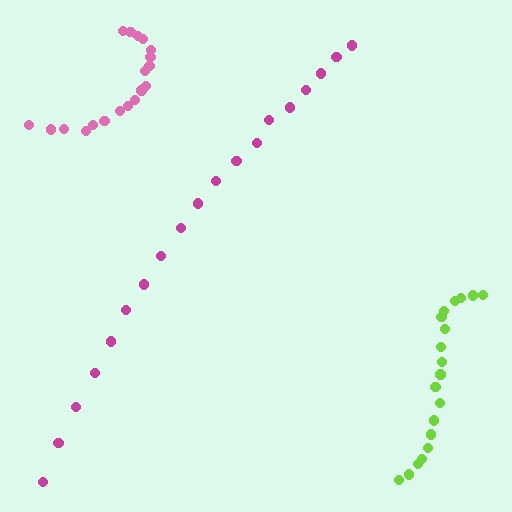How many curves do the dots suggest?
There are 3 distinct paths.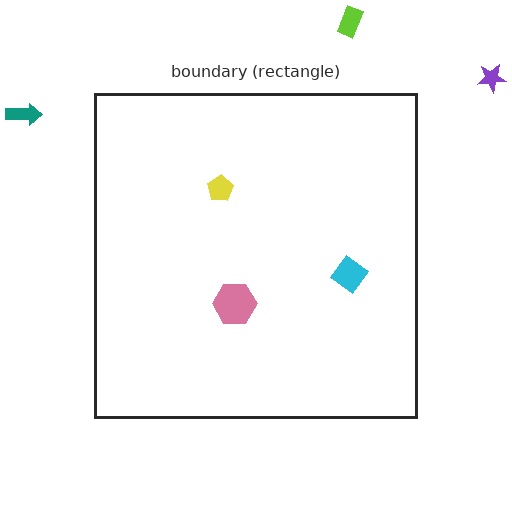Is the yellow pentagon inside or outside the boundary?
Inside.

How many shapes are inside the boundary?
3 inside, 3 outside.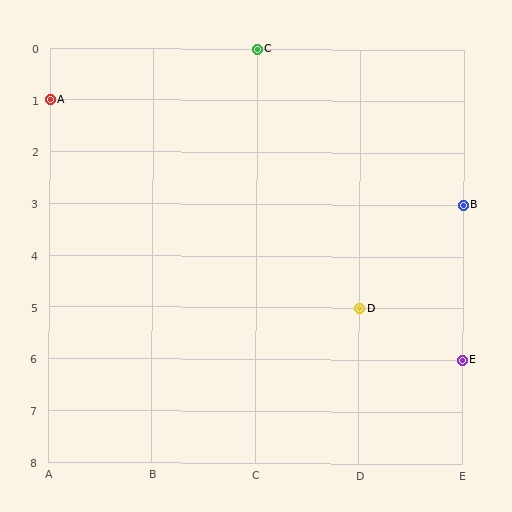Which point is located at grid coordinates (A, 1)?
Point A is at (A, 1).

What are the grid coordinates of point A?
Point A is at grid coordinates (A, 1).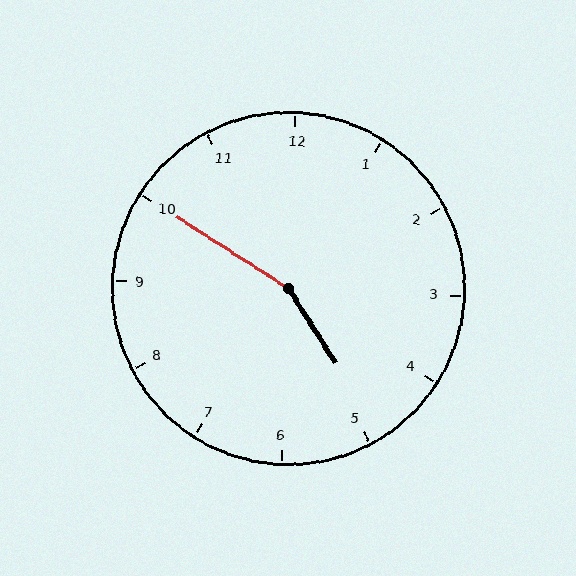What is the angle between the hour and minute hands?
Approximately 155 degrees.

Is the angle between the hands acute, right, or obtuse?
It is obtuse.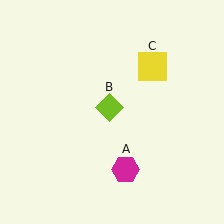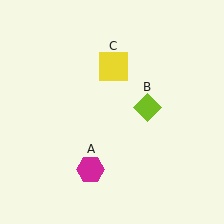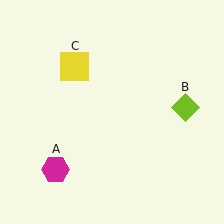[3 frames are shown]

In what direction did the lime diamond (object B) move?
The lime diamond (object B) moved right.